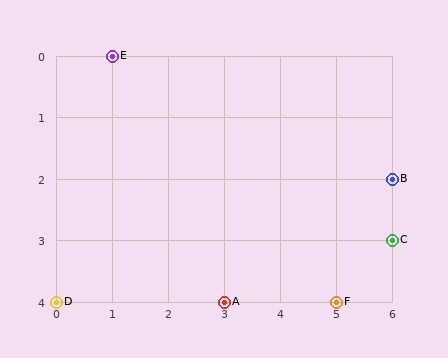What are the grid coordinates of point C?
Point C is at grid coordinates (6, 3).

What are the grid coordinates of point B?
Point B is at grid coordinates (6, 2).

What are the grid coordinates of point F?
Point F is at grid coordinates (5, 4).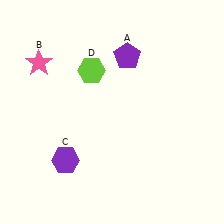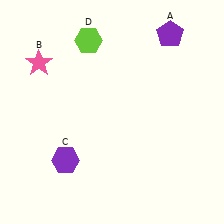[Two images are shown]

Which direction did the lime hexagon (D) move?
The lime hexagon (D) moved up.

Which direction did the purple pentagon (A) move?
The purple pentagon (A) moved right.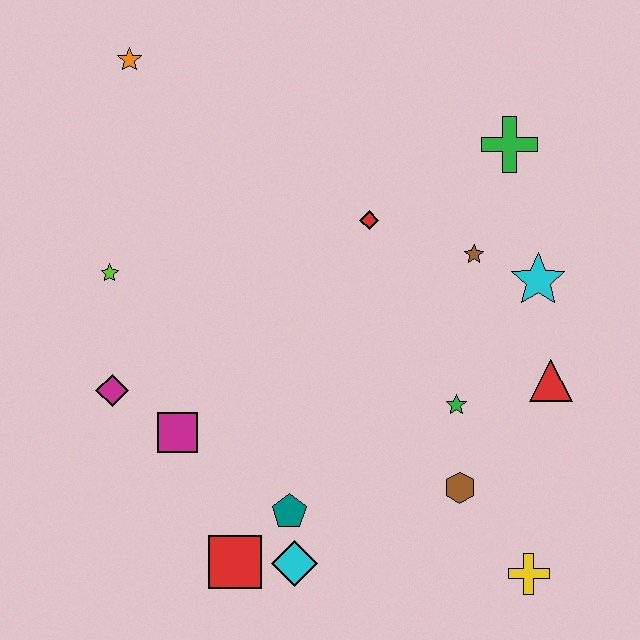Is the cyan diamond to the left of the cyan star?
Yes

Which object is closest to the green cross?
The brown star is closest to the green cross.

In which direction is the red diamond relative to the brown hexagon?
The red diamond is above the brown hexagon.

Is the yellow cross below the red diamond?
Yes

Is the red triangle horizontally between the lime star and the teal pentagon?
No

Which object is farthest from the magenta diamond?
The green cross is farthest from the magenta diamond.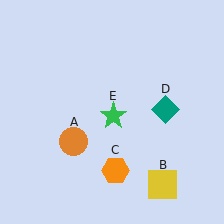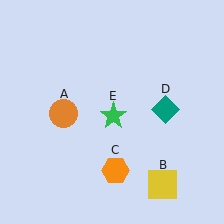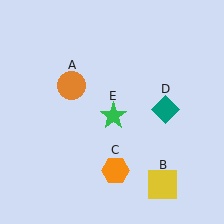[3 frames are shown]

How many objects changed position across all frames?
1 object changed position: orange circle (object A).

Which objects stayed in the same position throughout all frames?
Yellow square (object B) and orange hexagon (object C) and teal diamond (object D) and green star (object E) remained stationary.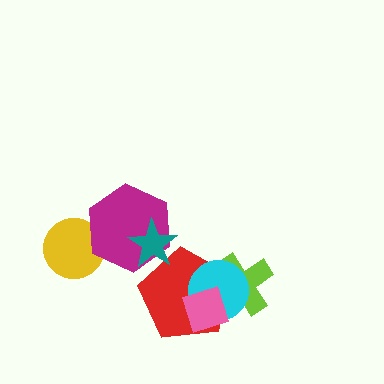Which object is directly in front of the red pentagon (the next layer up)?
The cyan circle is directly in front of the red pentagon.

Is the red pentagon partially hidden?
Yes, it is partially covered by another shape.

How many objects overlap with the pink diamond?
3 objects overlap with the pink diamond.